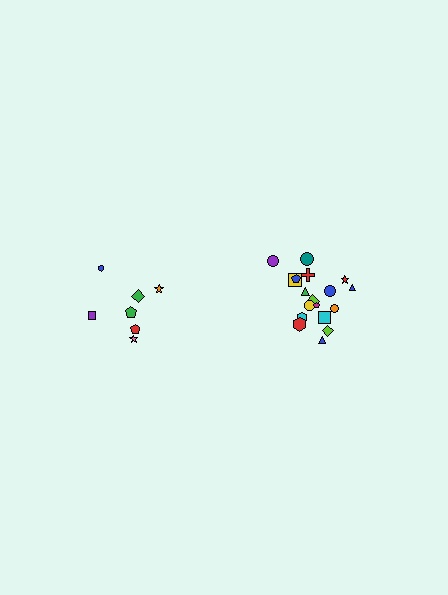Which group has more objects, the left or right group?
The right group.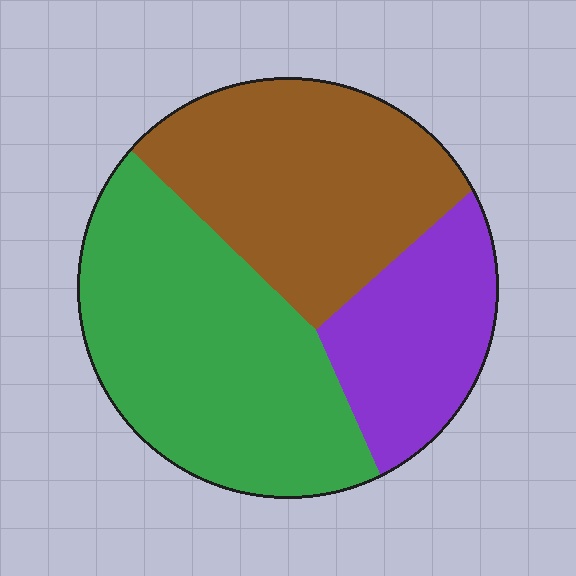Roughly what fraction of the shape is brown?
Brown covers about 35% of the shape.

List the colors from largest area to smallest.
From largest to smallest: green, brown, purple.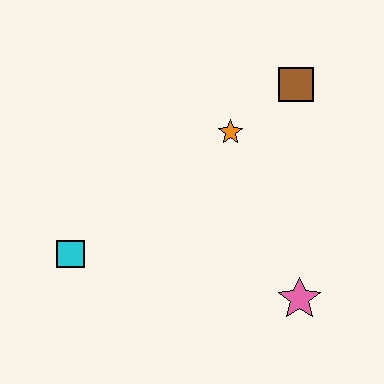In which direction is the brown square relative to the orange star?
The brown square is to the right of the orange star.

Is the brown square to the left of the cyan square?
No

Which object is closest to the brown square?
The orange star is closest to the brown square.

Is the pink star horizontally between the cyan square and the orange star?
No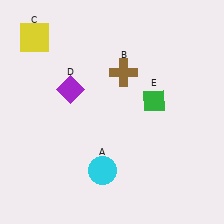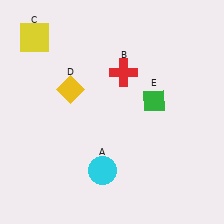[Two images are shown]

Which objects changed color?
B changed from brown to red. D changed from purple to yellow.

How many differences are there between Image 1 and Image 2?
There are 2 differences between the two images.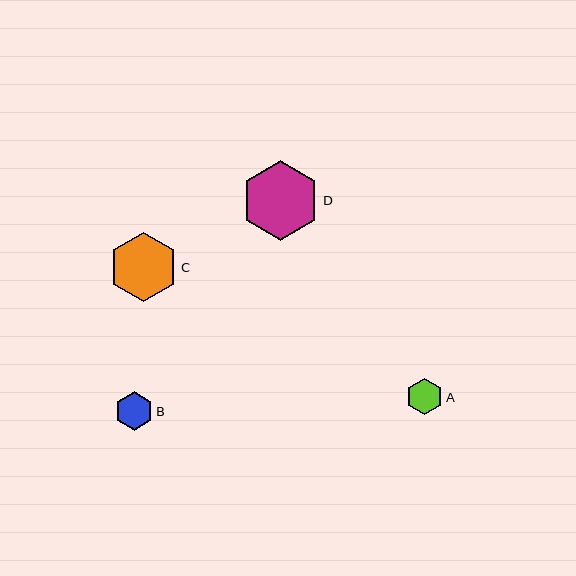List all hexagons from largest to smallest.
From largest to smallest: D, C, B, A.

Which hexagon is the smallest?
Hexagon A is the smallest with a size of approximately 37 pixels.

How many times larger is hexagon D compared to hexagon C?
Hexagon D is approximately 1.2 times the size of hexagon C.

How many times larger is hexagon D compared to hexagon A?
Hexagon D is approximately 2.2 times the size of hexagon A.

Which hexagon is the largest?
Hexagon D is the largest with a size of approximately 79 pixels.